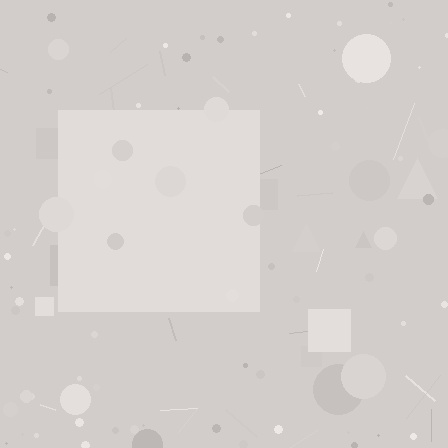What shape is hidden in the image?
A square is hidden in the image.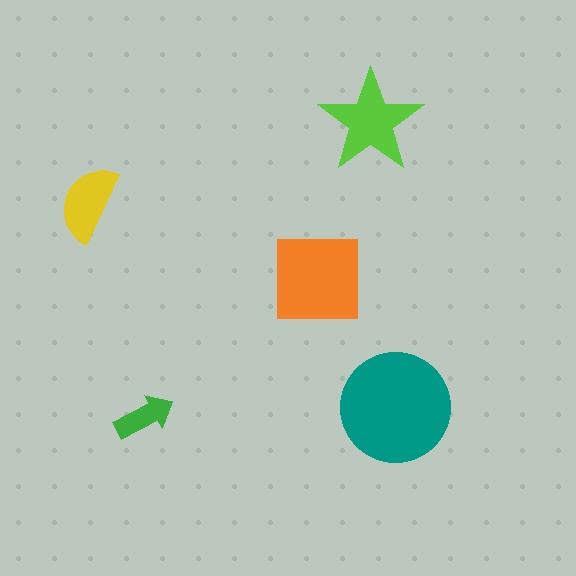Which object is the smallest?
The green arrow.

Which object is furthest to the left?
The yellow semicircle is leftmost.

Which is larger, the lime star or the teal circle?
The teal circle.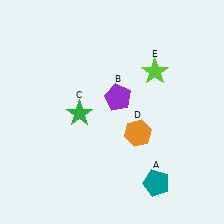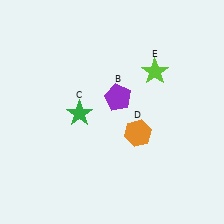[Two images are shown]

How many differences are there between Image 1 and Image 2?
There is 1 difference between the two images.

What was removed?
The teal pentagon (A) was removed in Image 2.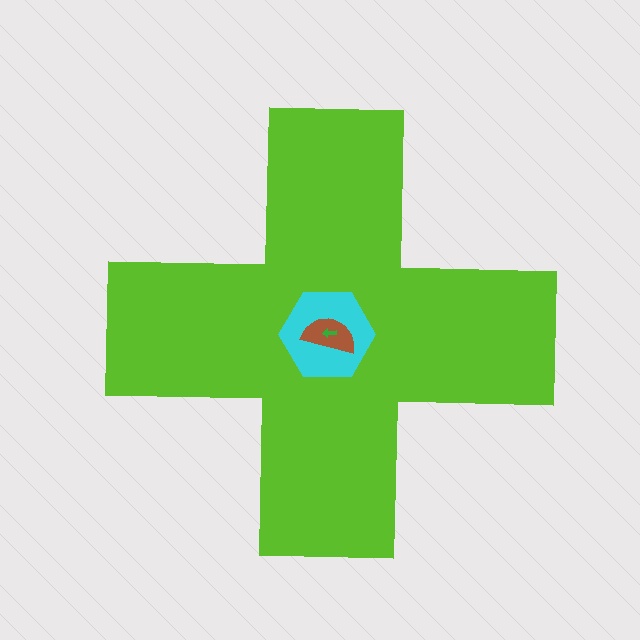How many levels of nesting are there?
4.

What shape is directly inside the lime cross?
The cyan hexagon.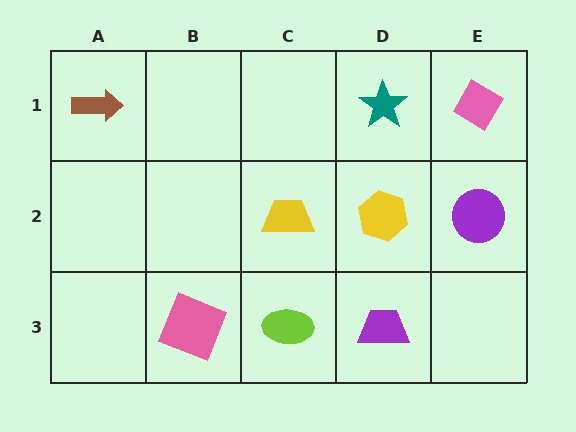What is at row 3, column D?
A purple trapezoid.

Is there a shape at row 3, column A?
No, that cell is empty.